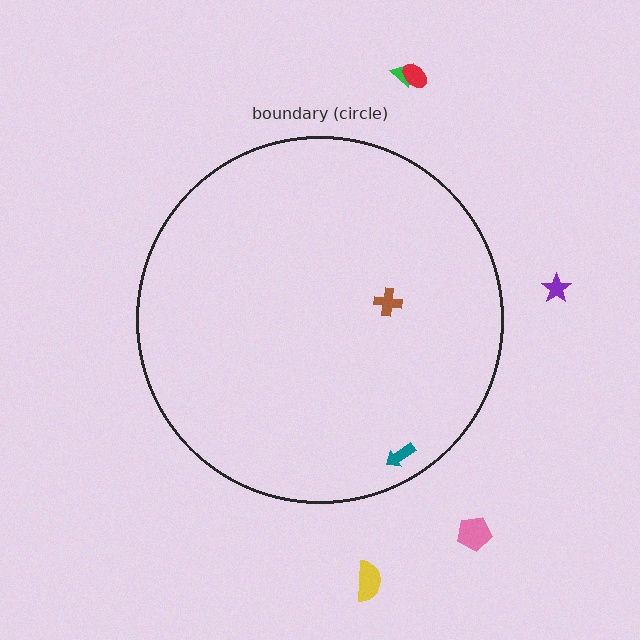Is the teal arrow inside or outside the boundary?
Inside.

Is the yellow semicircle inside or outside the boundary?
Outside.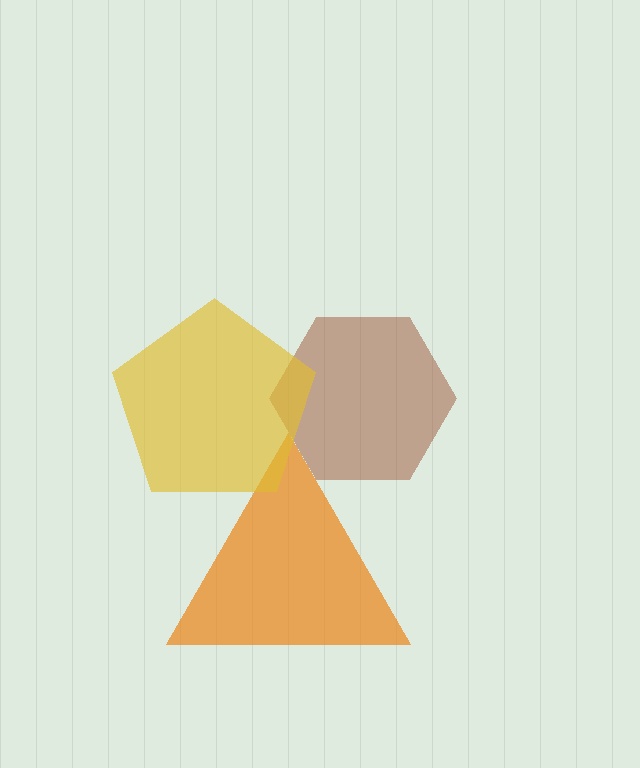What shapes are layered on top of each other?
The layered shapes are: an orange triangle, a brown hexagon, a yellow pentagon.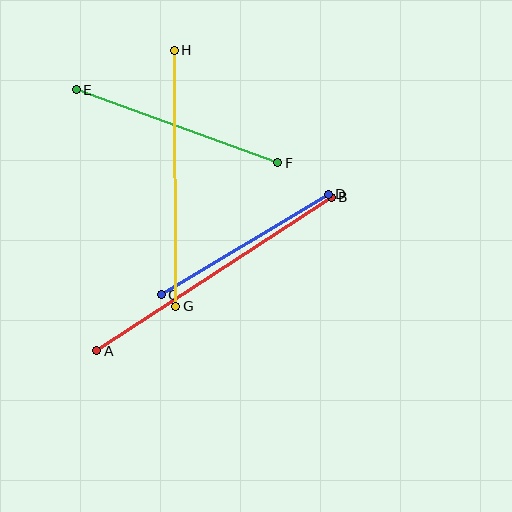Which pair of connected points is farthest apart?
Points A and B are farthest apart.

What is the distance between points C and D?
The distance is approximately 195 pixels.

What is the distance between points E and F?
The distance is approximately 214 pixels.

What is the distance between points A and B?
The distance is approximately 280 pixels.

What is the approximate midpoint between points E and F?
The midpoint is at approximately (177, 126) pixels.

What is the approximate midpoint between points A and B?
The midpoint is at approximately (214, 274) pixels.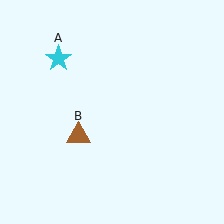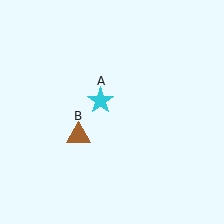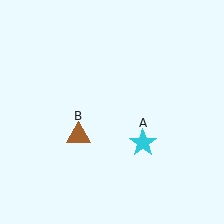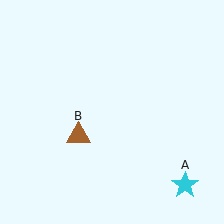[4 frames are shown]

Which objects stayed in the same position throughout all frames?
Brown triangle (object B) remained stationary.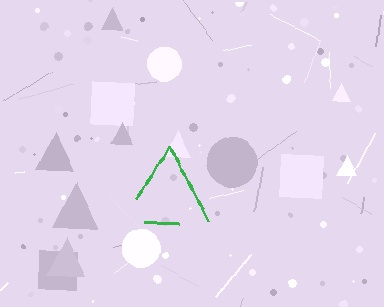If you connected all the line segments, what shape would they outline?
They would outline a triangle.